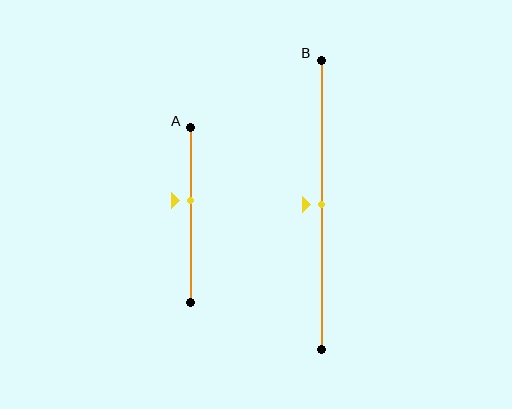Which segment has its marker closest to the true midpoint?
Segment B has its marker closest to the true midpoint.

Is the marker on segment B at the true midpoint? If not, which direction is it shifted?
Yes, the marker on segment B is at the true midpoint.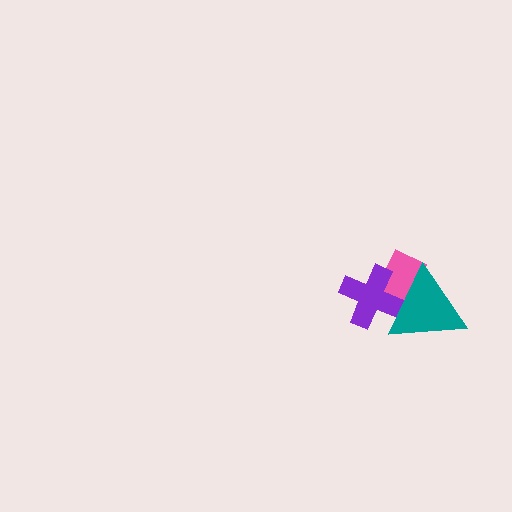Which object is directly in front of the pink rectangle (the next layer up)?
The purple cross is directly in front of the pink rectangle.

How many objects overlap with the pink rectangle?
2 objects overlap with the pink rectangle.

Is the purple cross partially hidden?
Yes, it is partially covered by another shape.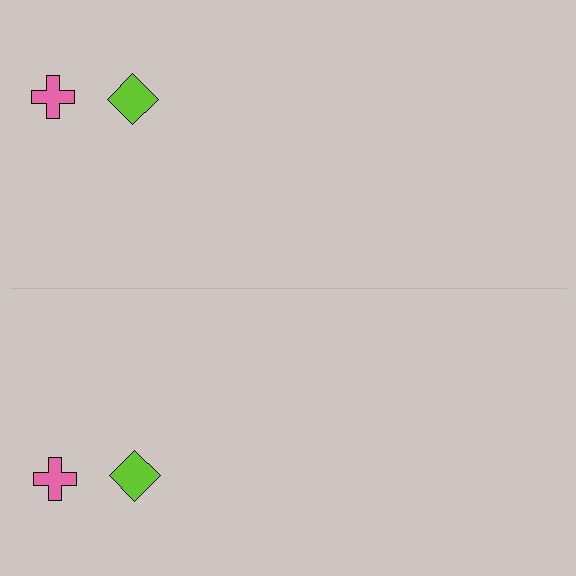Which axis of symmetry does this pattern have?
The pattern has a horizontal axis of symmetry running through the center of the image.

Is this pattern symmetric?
Yes, this pattern has bilateral (reflection) symmetry.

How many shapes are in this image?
There are 4 shapes in this image.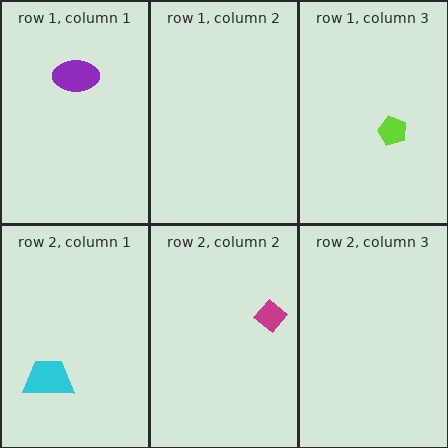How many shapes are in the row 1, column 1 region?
1.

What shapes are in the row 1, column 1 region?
The purple ellipse.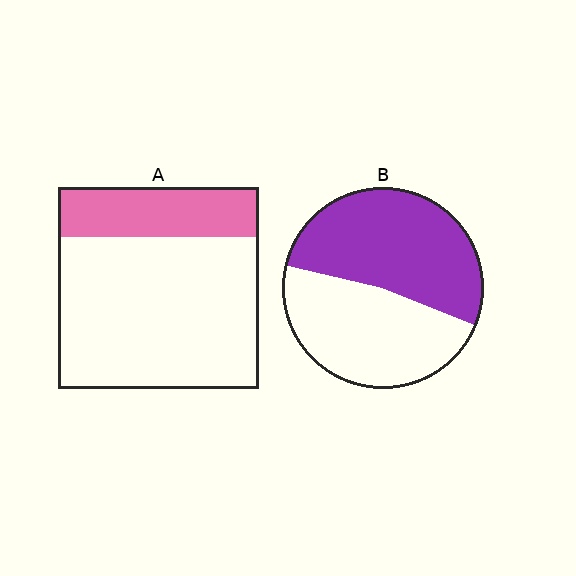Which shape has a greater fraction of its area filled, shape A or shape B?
Shape B.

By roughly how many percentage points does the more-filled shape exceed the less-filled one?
By roughly 30 percentage points (B over A).